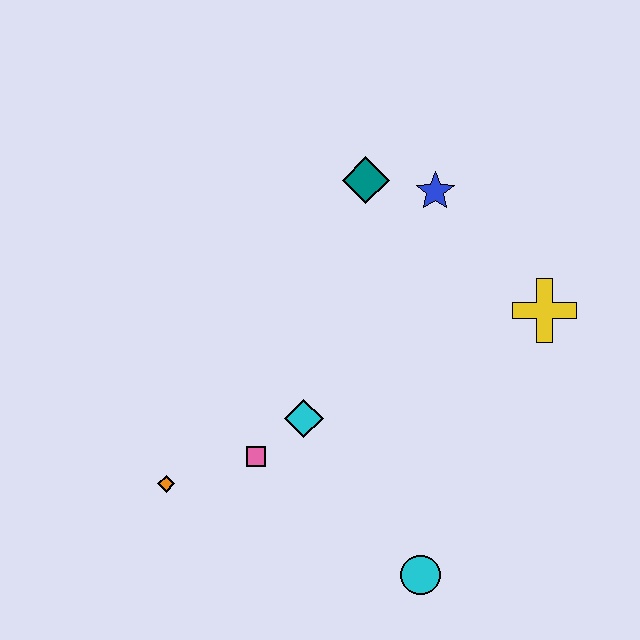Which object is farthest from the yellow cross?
The orange diamond is farthest from the yellow cross.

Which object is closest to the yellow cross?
The blue star is closest to the yellow cross.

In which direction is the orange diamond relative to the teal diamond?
The orange diamond is below the teal diamond.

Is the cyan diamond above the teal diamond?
No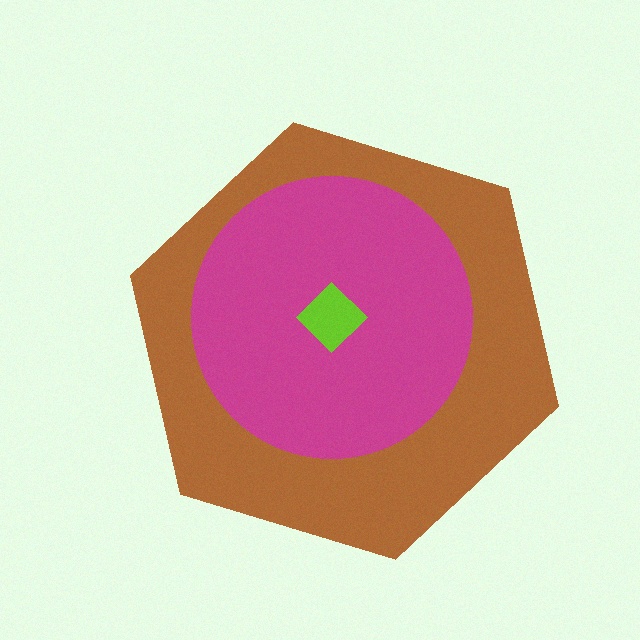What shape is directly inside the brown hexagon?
The magenta circle.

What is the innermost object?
The lime diamond.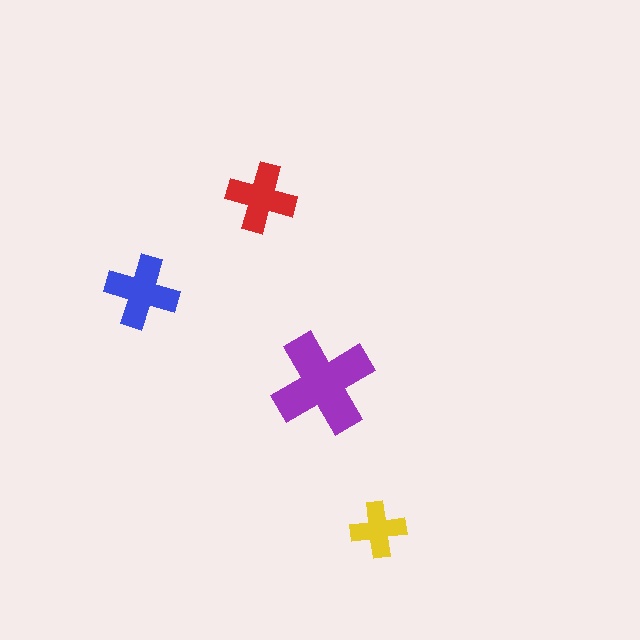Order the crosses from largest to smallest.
the purple one, the blue one, the red one, the yellow one.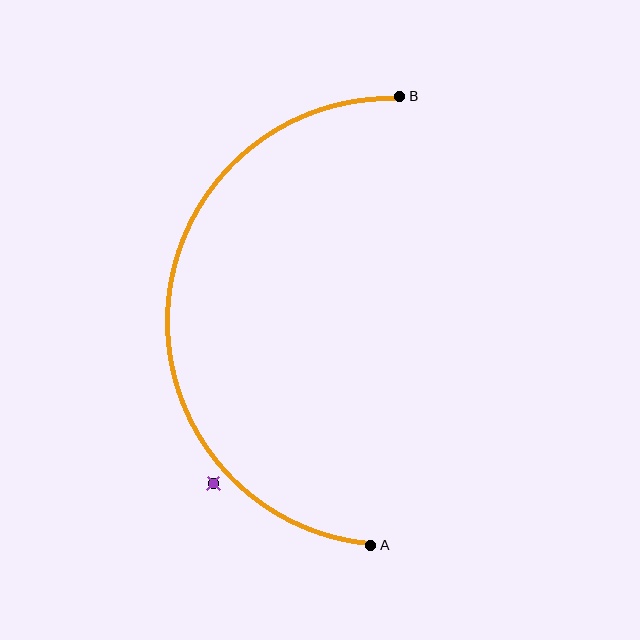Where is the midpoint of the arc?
The arc midpoint is the point on the curve farthest from the straight line joining A and B. It sits to the left of that line.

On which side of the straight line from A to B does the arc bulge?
The arc bulges to the left of the straight line connecting A and B.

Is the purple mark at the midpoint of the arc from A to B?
No — the purple mark does not lie on the arc at all. It sits slightly outside the curve.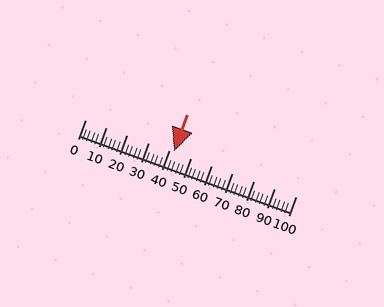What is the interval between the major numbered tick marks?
The major tick marks are spaced 10 units apart.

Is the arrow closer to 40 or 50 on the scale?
The arrow is closer to 40.